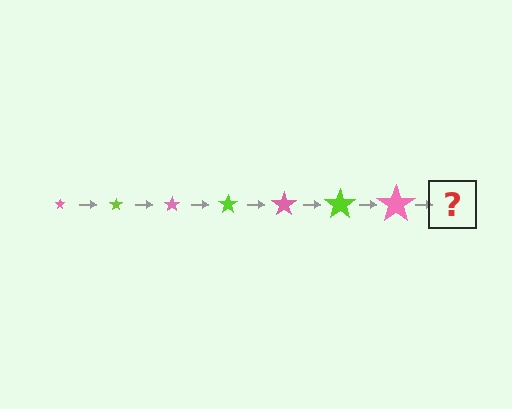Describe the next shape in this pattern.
It should be a lime star, larger than the previous one.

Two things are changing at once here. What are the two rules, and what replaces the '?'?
The two rules are that the star grows larger each step and the color cycles through pink and lime. The '?' should be a lime star, larger than the previous one.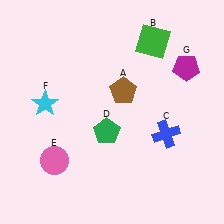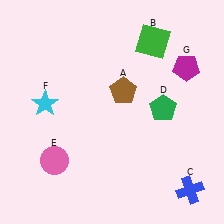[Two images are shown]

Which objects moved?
The objects that moved are: the blue cross (C), the green pentagon (D).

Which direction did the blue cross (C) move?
The blue cross (C) moved down.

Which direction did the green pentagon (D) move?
The green pentagon (D) moved right.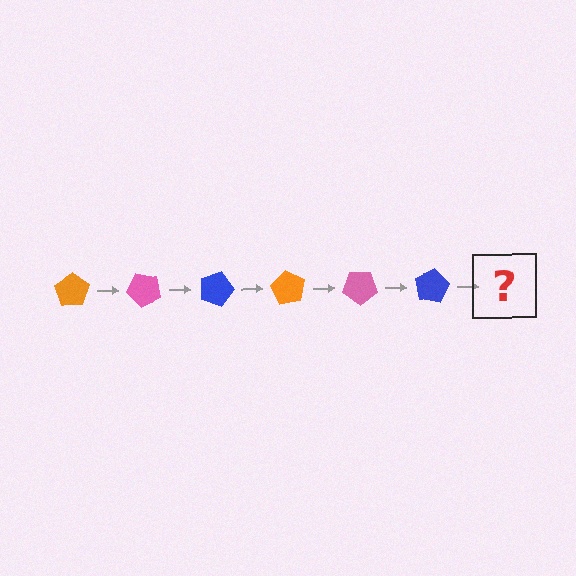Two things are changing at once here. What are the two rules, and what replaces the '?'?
The two rules are that it rotates 45 degrees each step and the color cycles through orange, pink, and blue. The '?' should be an orange pentagon, rotated 270 degrees from the start.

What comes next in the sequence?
The next element should be an orange pentagon, rotated 270 degrees from the start.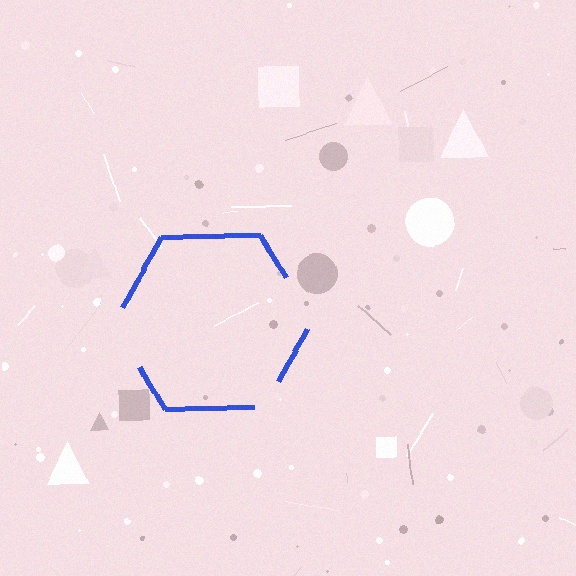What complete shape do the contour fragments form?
The contour fragments form a hexagon.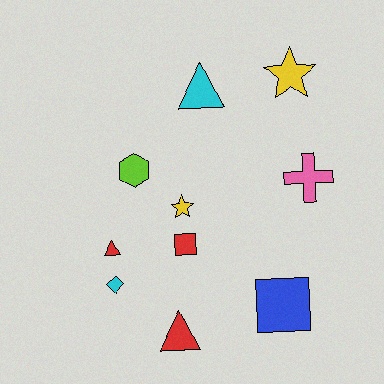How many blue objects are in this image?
There is 1 blue object.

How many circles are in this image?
There are no circles.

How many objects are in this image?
There are 10 objects.